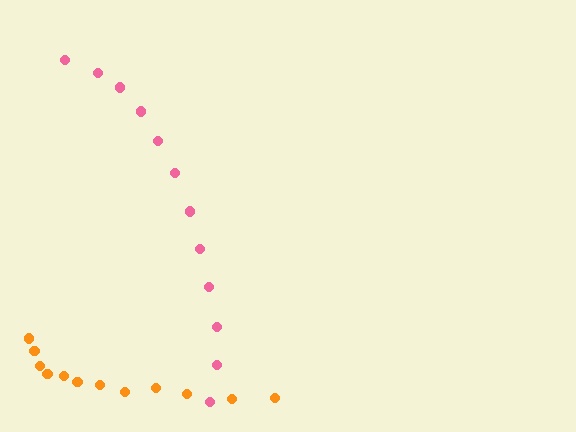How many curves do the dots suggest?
There are 2 distinct paths.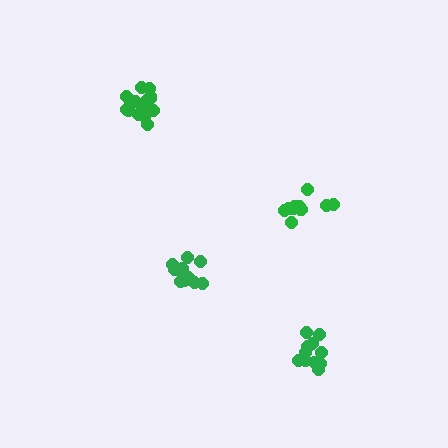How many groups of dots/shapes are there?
There are 4 groups.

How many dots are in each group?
Group 1: 16 dots, Group 2: 11 dots, Group 3: 15 dots, Group 4: 11 dots (53 total).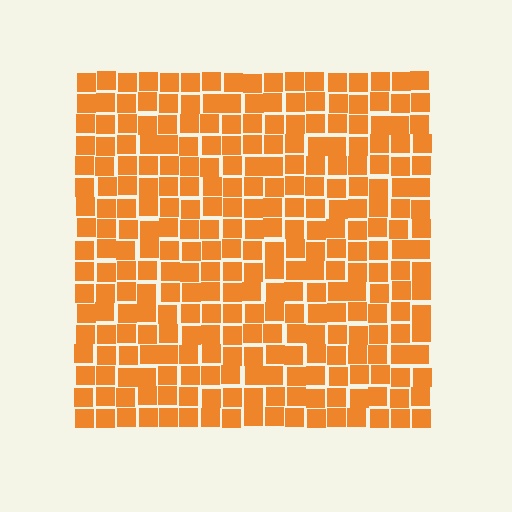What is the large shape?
The large shape is a square.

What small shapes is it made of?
It is made of small squares.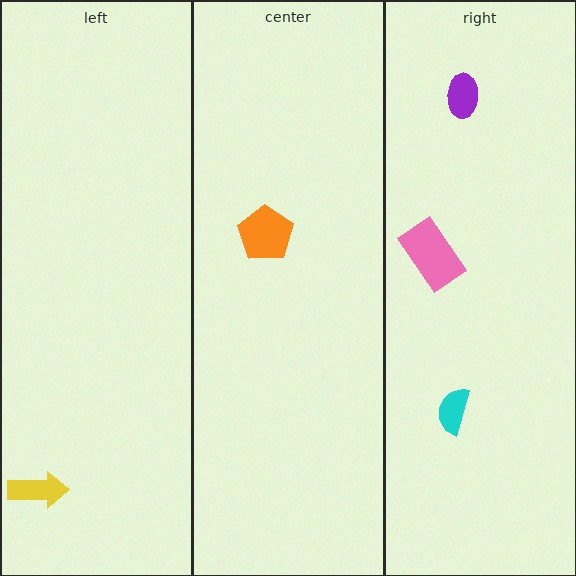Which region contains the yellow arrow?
The left region.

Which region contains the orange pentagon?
The center region.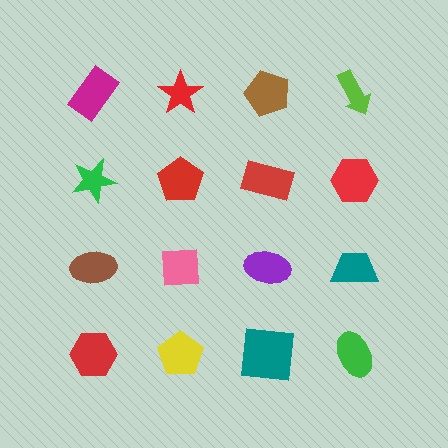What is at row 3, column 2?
A pink square.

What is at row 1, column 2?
A red star.